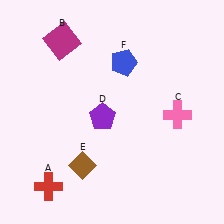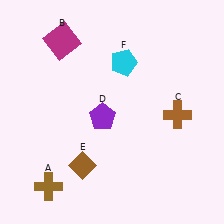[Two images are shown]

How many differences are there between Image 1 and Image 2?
There are 3 differences between the two images.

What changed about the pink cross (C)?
In Image 1, C is pink. In Image 2, it changed to brown.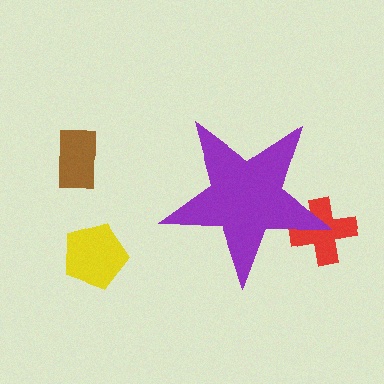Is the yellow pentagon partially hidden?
No, the yellow pentagon is fully visible.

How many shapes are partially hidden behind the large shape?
1 shape is partially hidden.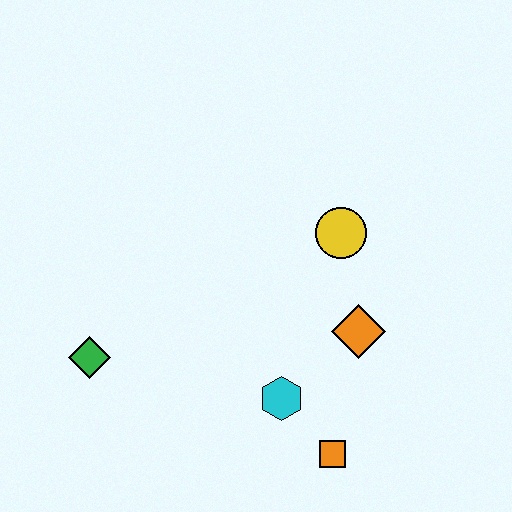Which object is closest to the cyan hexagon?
The orange square is closest to the cyan hexagon.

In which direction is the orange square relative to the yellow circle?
The orange square is below the yellow circle.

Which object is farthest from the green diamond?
The yellow circle is farthest from the green diamond.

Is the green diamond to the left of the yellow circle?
Yes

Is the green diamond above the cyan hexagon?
Yes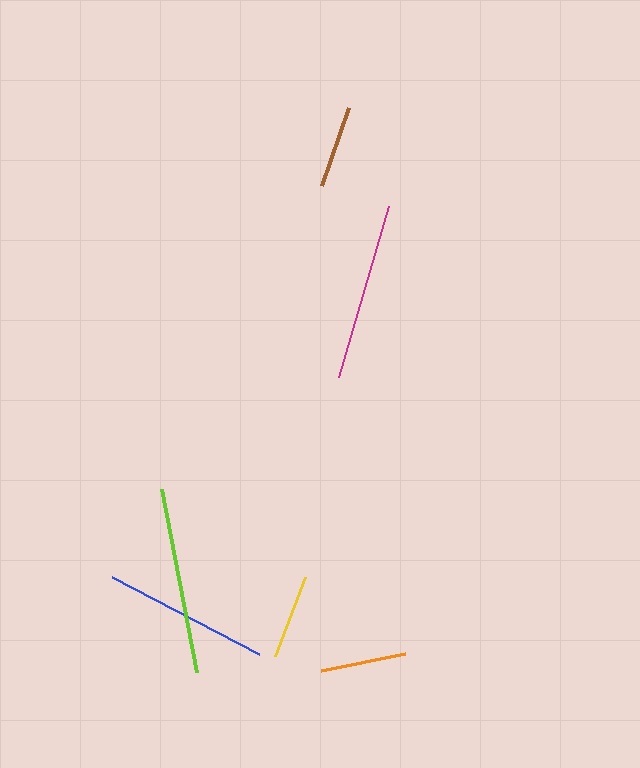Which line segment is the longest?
The lime line is the longest at approximately 187 pixels.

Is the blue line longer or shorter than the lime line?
The lime line is longer than the blue line.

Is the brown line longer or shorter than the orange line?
The orange line is longer than the brown line.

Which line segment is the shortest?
The brown line is the shortest at approximately 83 pixels.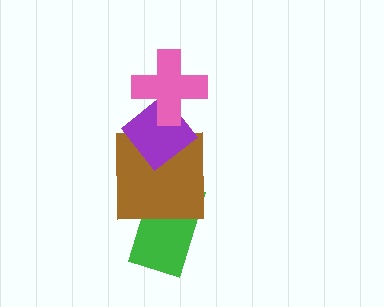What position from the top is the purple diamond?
The purple diamond is 2nd from the top.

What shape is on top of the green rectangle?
The brown square is on top of the green rectangle.